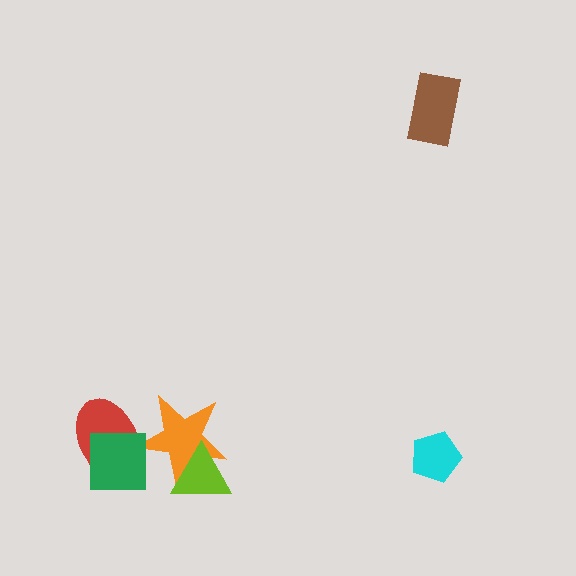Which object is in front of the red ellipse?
The green square is in front of the red ellipse.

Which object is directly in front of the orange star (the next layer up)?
The red ellipse is directly in front of the orange star.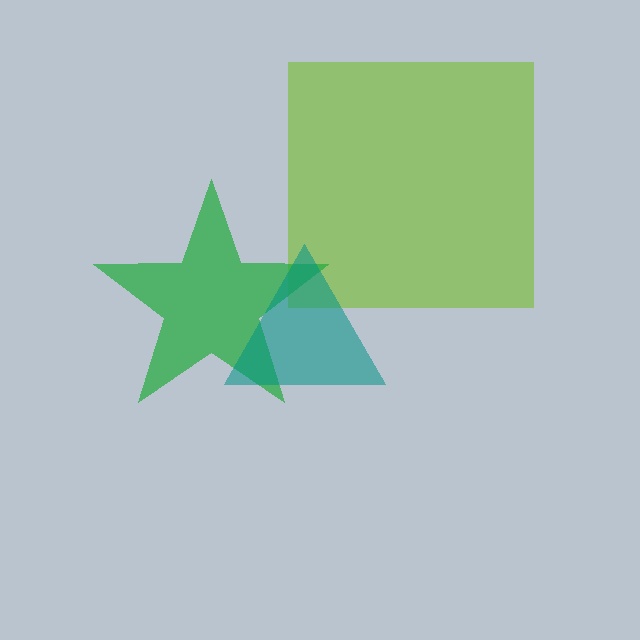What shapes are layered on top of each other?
The layered shapes are: a lime square, a green star, a teal triangle.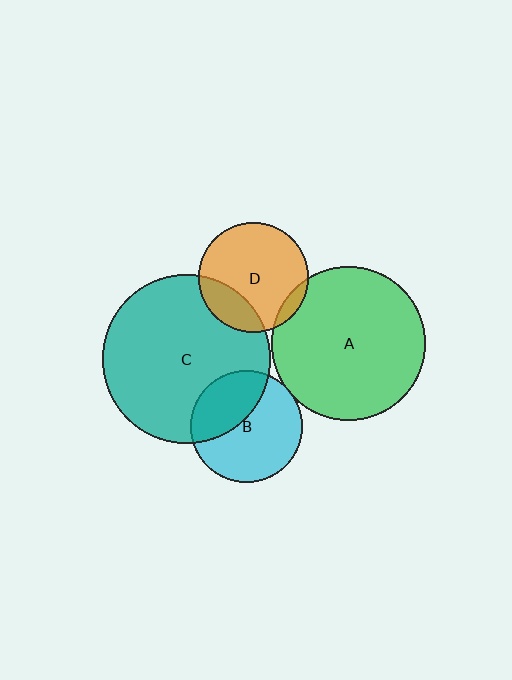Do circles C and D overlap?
Yes.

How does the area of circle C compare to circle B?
Approximately 2.3 times.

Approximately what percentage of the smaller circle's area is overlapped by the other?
Approximately 20%.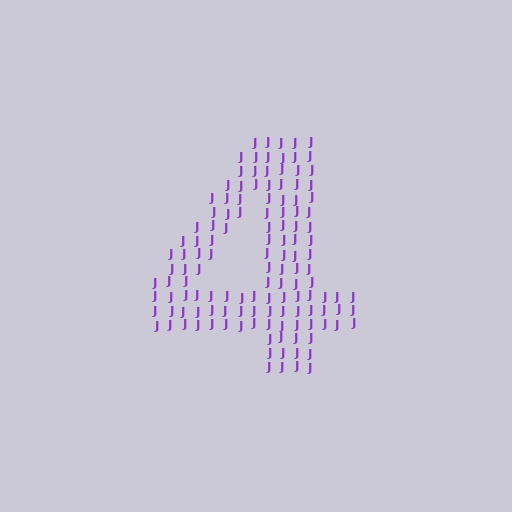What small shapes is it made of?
It is made of small letter J's.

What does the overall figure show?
The overall figure shows the digit 4.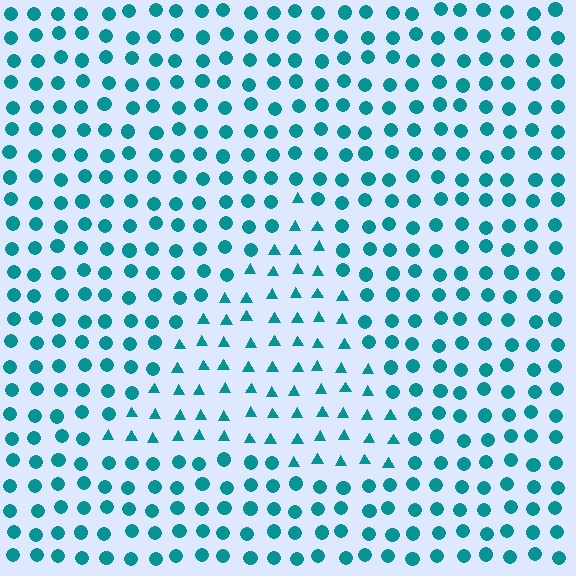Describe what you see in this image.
The image is filled with small teal elements arranged in a uniform grid. A triangle-shaped region contains triangles, while the surrounding area contains circles. The boundary is defined purely by the change in element shape.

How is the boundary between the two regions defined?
The boundary is defined by a change in element shape: triangles inside vs. circles outside. All elements share the same color and spacing.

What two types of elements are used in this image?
The image uses triangles inside the triangle region and circles outside it.